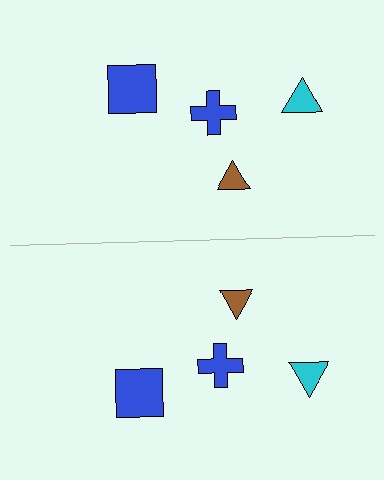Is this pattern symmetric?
Yes, this pattern has bilateral (reflection) symmetry.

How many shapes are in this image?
There are 8 shapes in this image.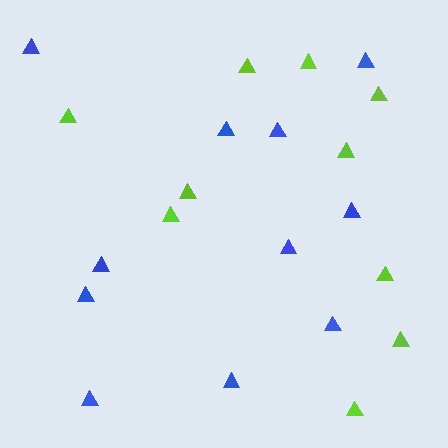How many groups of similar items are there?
There are 2 groups: one group of lime triangles (10) and one group of blue triangles (11).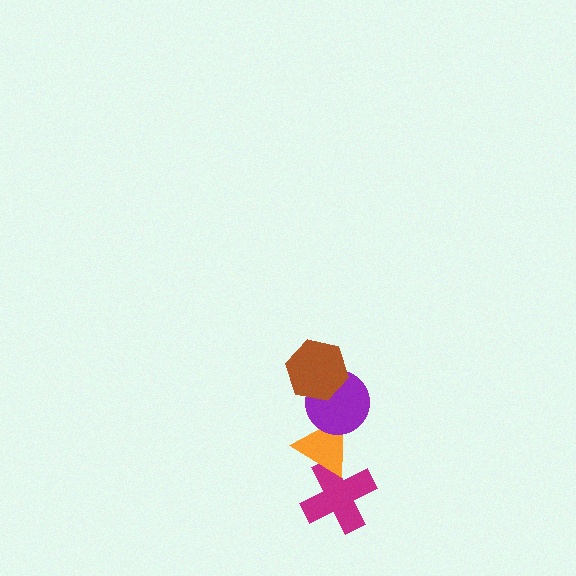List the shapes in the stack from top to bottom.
From top to bottom: the brown hexagon, the purple circle, the orange triangle, the magenta cross.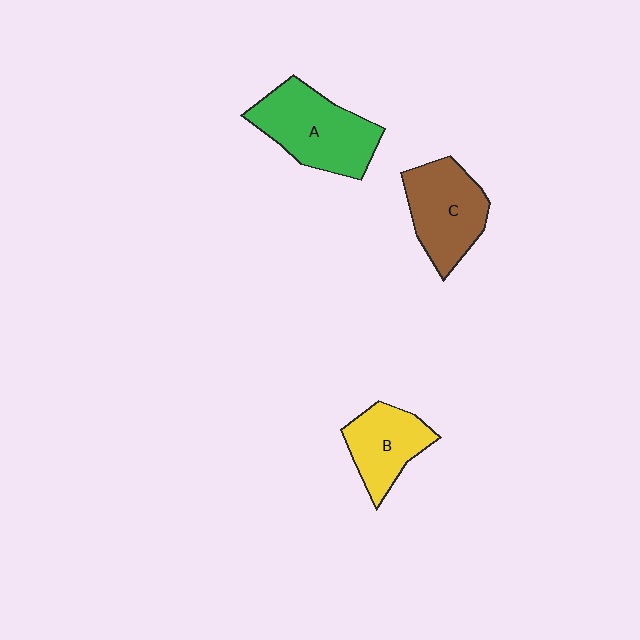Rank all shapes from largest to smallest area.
From largest to smallest: A (green), C (brown), B (yellow).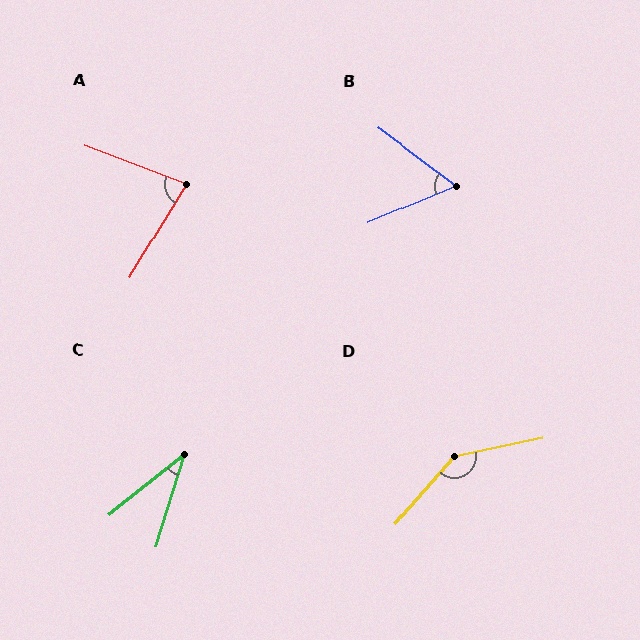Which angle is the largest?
D, at approximately 143 degrees.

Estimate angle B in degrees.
Approximately 59 degrees.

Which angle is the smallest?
C, at approximately 34 degrees.